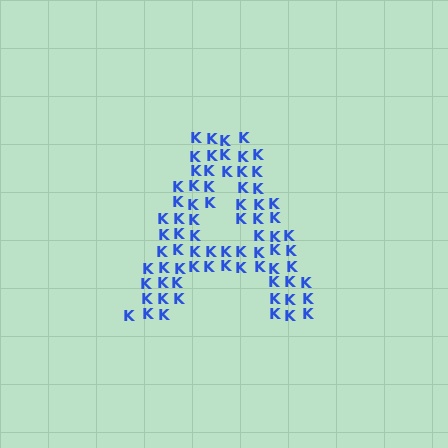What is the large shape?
The large shape is the letter A.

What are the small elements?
The small elements are letter K's.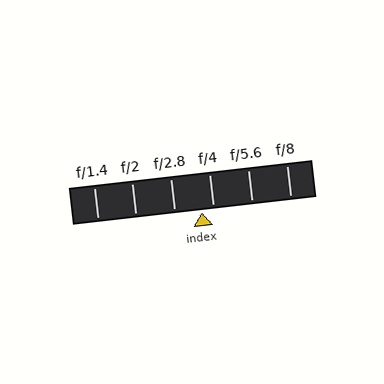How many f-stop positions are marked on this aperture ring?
There are 6 f-stop positions marked.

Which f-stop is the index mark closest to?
The index mark is closest to f/4.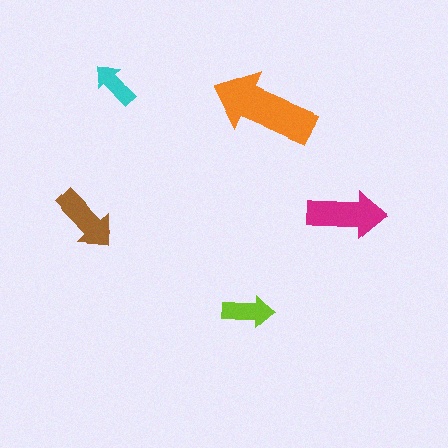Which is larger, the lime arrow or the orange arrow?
The orange one.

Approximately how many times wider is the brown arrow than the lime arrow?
About 1.5 times wider.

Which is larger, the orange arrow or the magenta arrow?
The orange one.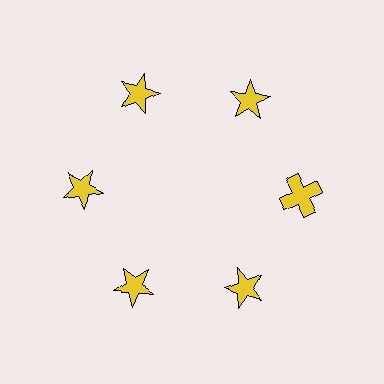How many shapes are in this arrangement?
There are 6 shapes arranged in a ring pattern.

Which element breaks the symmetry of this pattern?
The yellow cross at roughly the 3 o'clock position breaks the symmetry. All other shapes are yellow stars.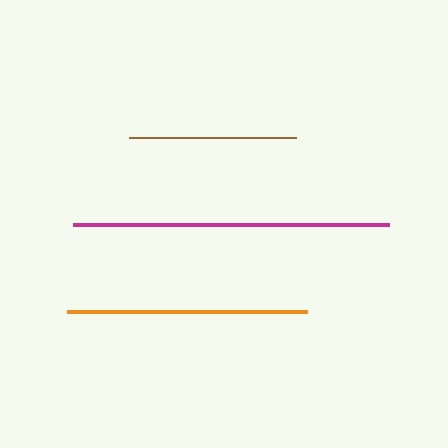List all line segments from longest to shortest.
From longest to shortest: magenta, orange, brown.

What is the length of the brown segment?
The brown segment is approximately 167 pixels long.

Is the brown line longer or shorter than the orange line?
The orange line is longer than the brown line.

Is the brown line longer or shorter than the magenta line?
The magenta line is longer than the brown line.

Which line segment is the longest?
The magenta line is the longest at approximately 315 pixels.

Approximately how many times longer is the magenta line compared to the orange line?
The magenta line is approximately 1.3 times the length of the orange line.